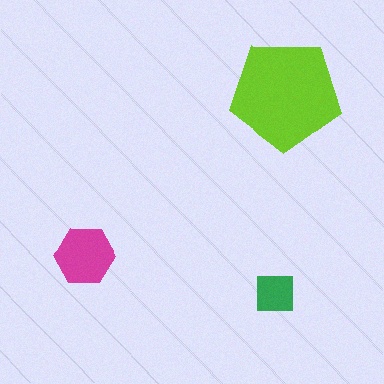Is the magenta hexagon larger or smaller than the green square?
Larger.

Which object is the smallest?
The green square.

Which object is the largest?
The lime pentagon.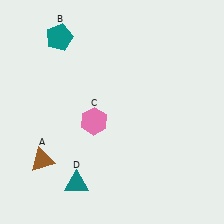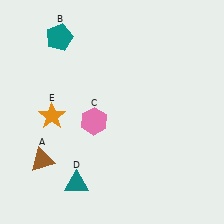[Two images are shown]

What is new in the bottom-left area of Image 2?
An orange star (E) was added in the bottom-left area of Image 2.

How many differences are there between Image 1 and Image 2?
There is 1 difference between the two images.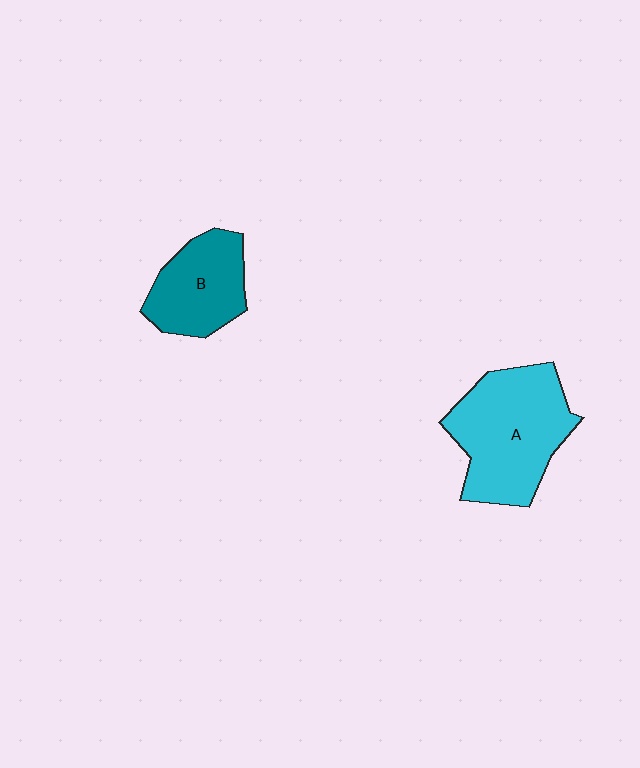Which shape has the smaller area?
Shape B (teal).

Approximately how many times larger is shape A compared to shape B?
Approximately 1.6 times.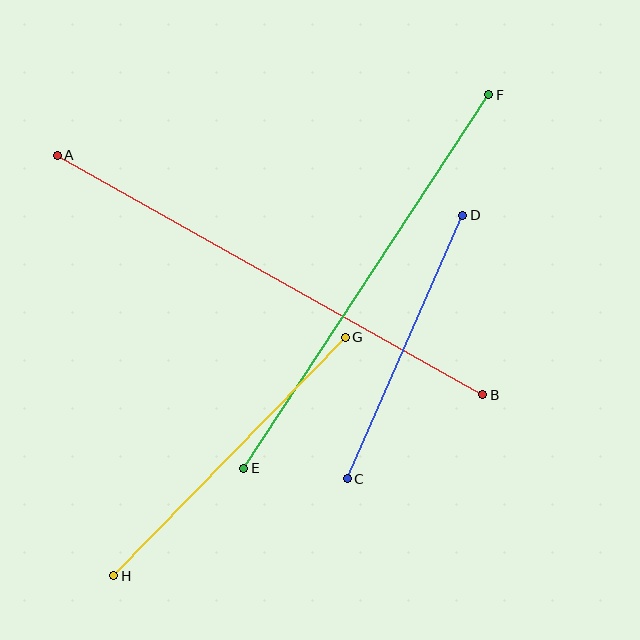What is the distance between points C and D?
The distance is approximately 288 pixels.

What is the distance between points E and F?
The distance is approximately 447 pixels.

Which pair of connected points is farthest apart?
Points A and B are farthest apart.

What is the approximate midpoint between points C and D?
The midpoint is at approximately (405, 347) pixels.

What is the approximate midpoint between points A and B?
The midpoint is at approximately (270, 275) pixels.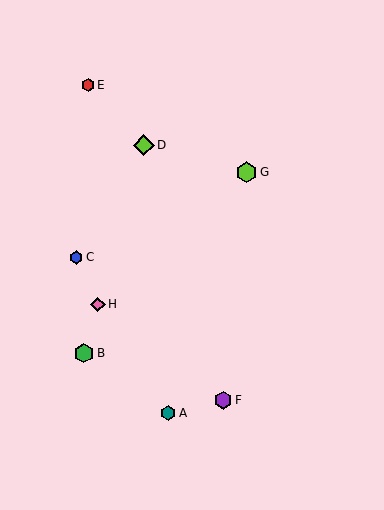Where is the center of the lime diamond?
The center of the lime diamond is at (144, 145).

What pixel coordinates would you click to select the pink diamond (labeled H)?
Click at (98, 304) to select the pink diamond H.